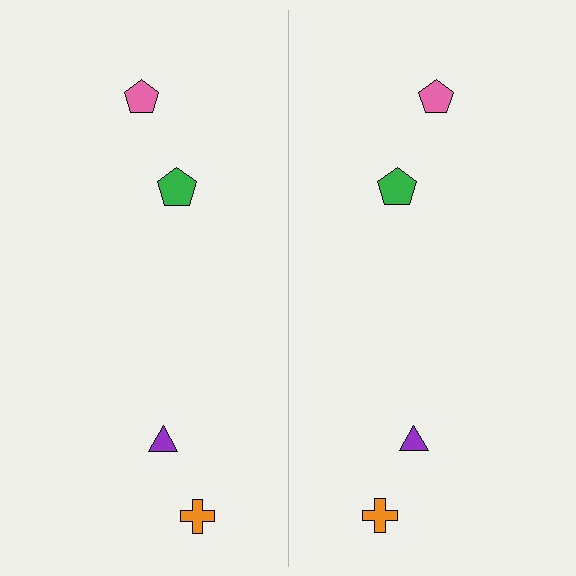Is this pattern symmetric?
Yes, this pattern has bilateral (reflection) symmetry.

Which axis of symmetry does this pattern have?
The pattern has a vertical axis of symmetry running through the center of the image.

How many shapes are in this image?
There are 8 shapes in this image.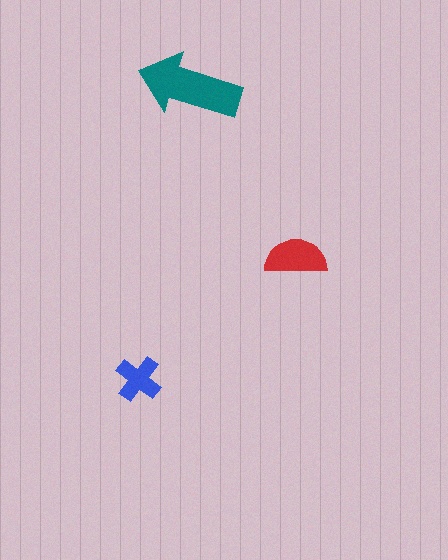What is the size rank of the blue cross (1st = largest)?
3rd.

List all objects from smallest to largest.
The blue cross, the red semicircle, the teal arrow.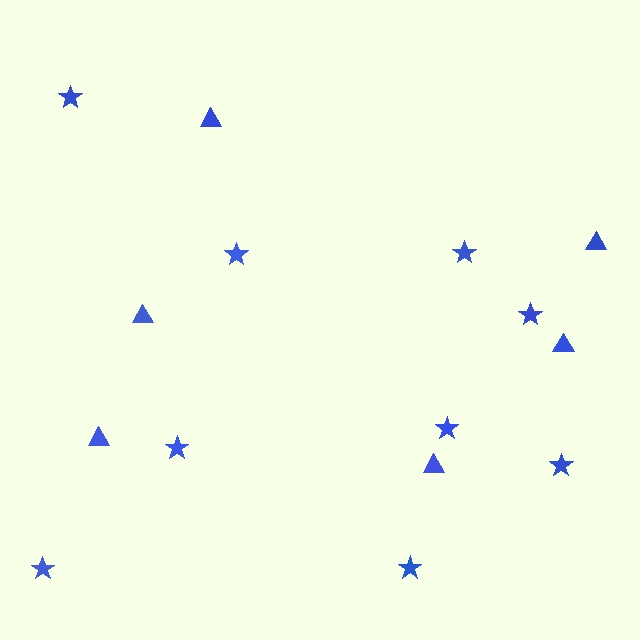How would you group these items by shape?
There are 2 groups: one group of stars (9) and one group of triangles (6).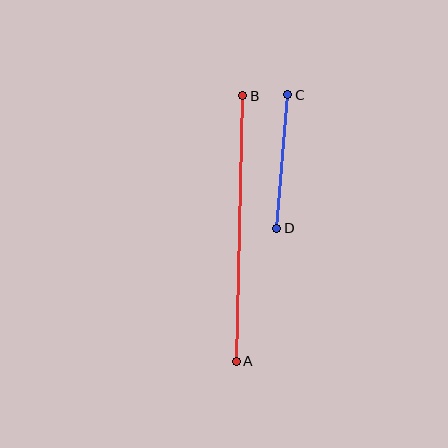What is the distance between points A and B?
The distance is approximately 265 pixels.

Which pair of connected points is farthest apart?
Points A and B are farthest apart.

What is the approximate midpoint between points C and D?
The midpoint is at approximately (282, 162) pixels.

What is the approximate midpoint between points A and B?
The midpoint is at approximately (240, 229) pixels.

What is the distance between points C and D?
The distance is approximately 134 pixels.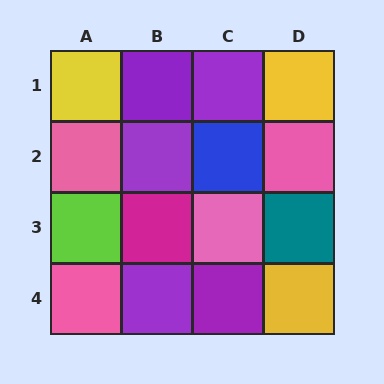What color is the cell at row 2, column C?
Blue.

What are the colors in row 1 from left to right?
Yellow, purple, purple, yellow.